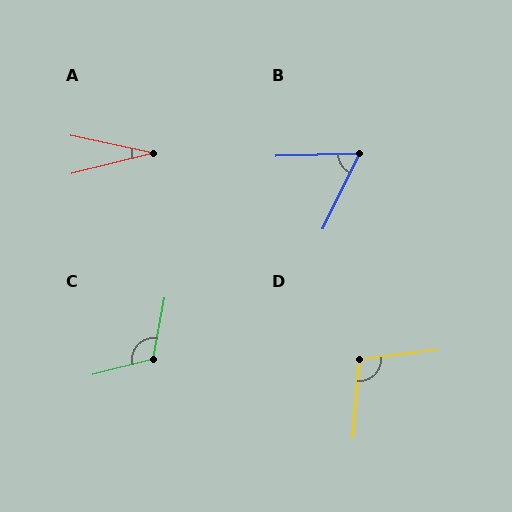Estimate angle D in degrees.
Approximately 102 degrees.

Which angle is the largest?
C, at approximately 115 degrees.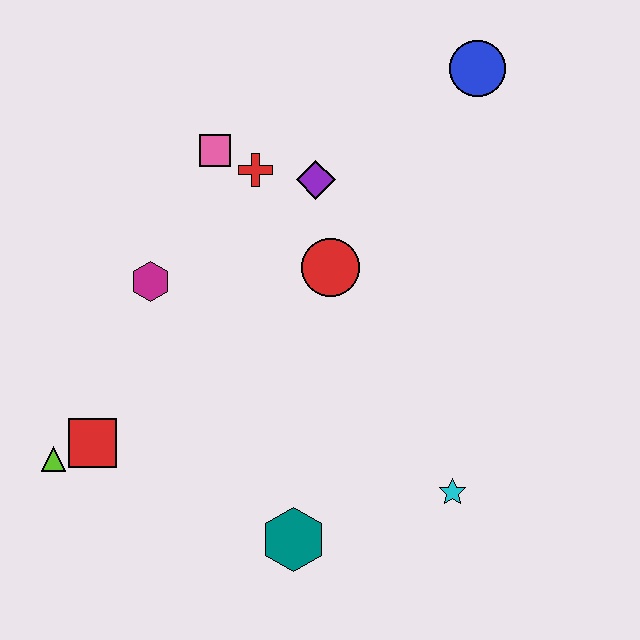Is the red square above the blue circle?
No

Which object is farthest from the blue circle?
The lime triangle is farthest from the blue circle.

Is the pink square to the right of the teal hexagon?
No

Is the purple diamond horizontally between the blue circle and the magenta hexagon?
Yes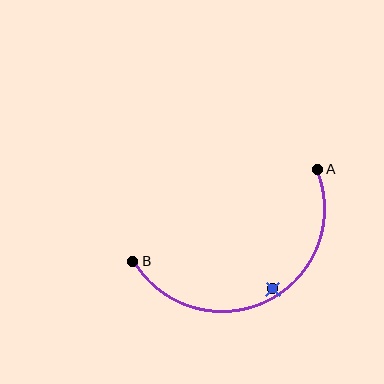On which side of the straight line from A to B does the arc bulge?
The arc bulges below the straight line connecting A and B.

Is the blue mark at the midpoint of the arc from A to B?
No — the blue mark does not lie on the arc at all. It sits slightly inside the curve.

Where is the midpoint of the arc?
The arc midpoint is the point on the curve farthest from the straight line joining A and B. It sits below that line.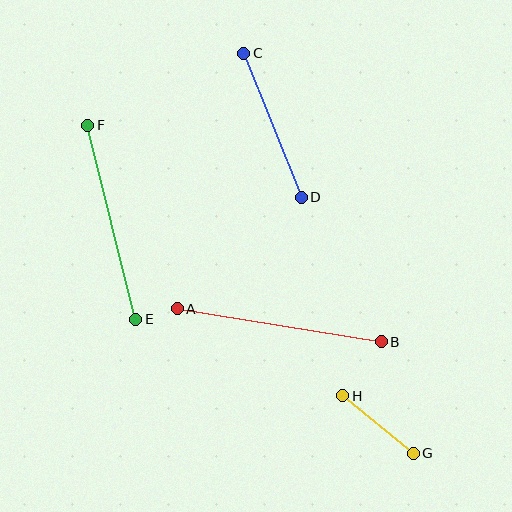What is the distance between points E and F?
The distance is approximately 200 pixels.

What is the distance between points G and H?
The distance is approximately 91 pixels.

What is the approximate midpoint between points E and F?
The midpoint is at approximately (112, 222) pixels.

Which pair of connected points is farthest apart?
Points A and B are farthest apart.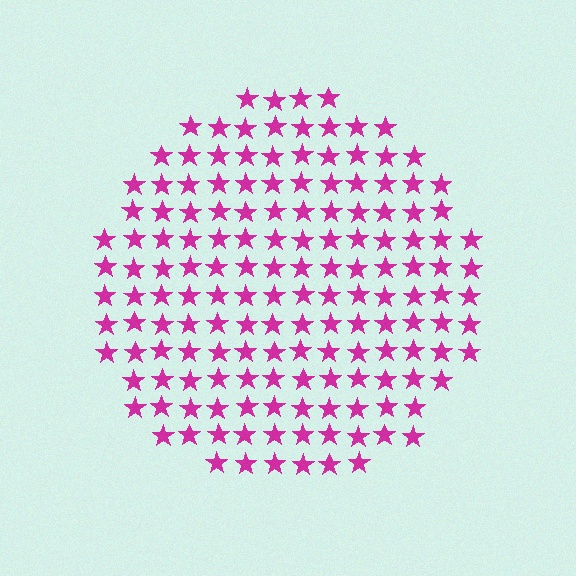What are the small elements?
The small elements are stars.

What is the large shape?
The large shape is a circle.